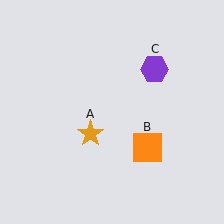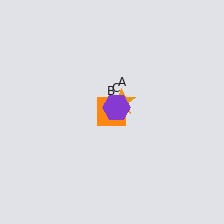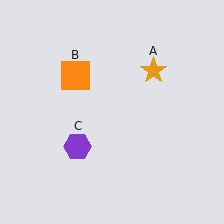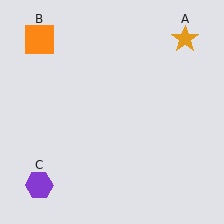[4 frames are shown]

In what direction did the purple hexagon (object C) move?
The purple hexagon (object C) moved down and to the left.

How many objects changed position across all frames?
3 objects changed position: orange star (object A), orange square (object B), purple hexagon (object C).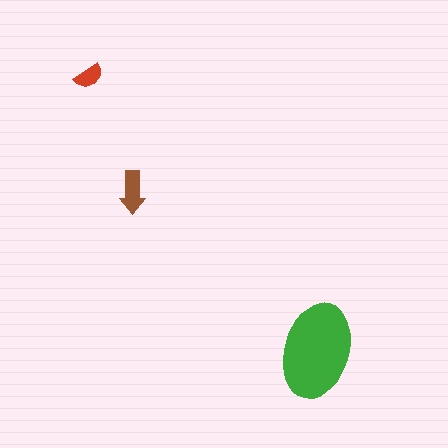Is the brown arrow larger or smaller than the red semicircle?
Larger.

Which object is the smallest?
The red semicircle.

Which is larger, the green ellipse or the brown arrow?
The green ellipse.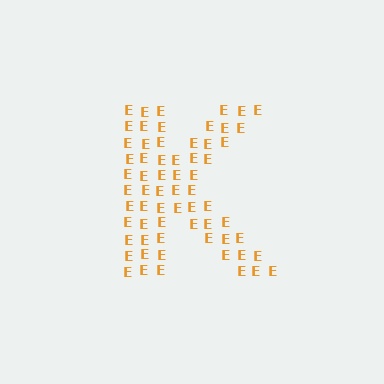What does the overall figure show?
The overall figure shows the letter K.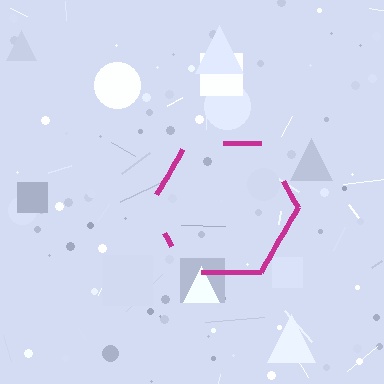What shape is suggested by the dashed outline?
The dashed outline suggests a hexagon.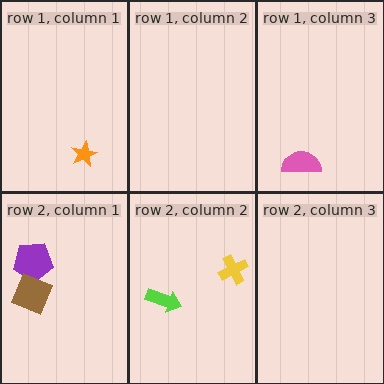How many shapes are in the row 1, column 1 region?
1.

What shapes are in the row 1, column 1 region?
The orange star.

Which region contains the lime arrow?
The row 2, column 2 region.